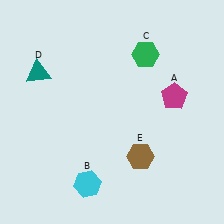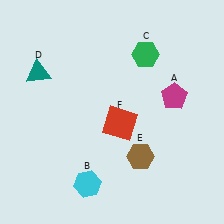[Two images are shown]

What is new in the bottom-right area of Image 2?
A red square (F) was added in the bottom-right area of Image 2.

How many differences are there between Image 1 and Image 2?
There is 1 difference between the two images.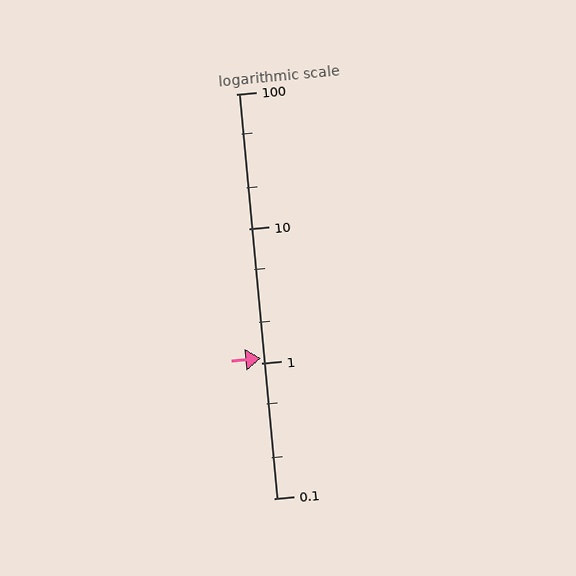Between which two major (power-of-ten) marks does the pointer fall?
The pointer is between 1 and 10.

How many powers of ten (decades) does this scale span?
The scale spans 3 decades, from 0.1 to 100.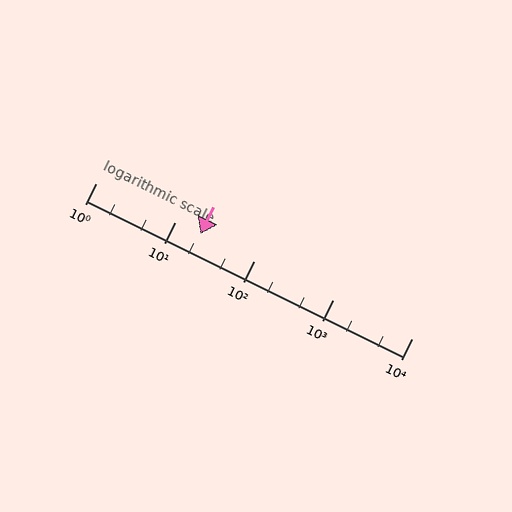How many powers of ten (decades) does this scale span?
The scale spans 4 decades, from 1 to 10000.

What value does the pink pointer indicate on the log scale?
The pointer indicates approximately 21.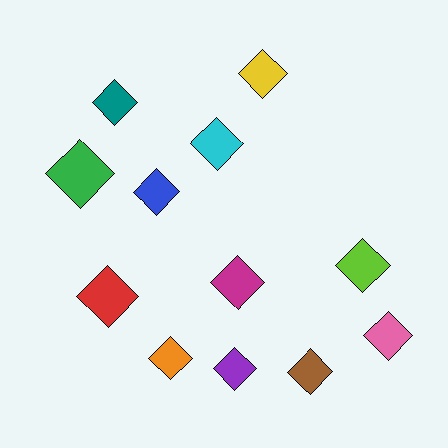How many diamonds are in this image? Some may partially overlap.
There are 12 diamonds.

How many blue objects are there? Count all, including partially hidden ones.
There is 1 blue object.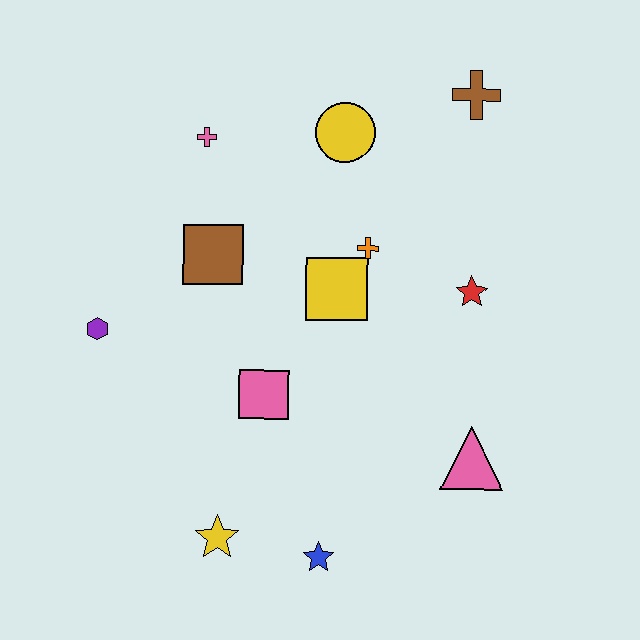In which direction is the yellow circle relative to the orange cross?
The yellow circle is above the orange cross.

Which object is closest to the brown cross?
The yellow circle is closest to the brown cross.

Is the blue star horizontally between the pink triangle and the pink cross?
Yes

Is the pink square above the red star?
No